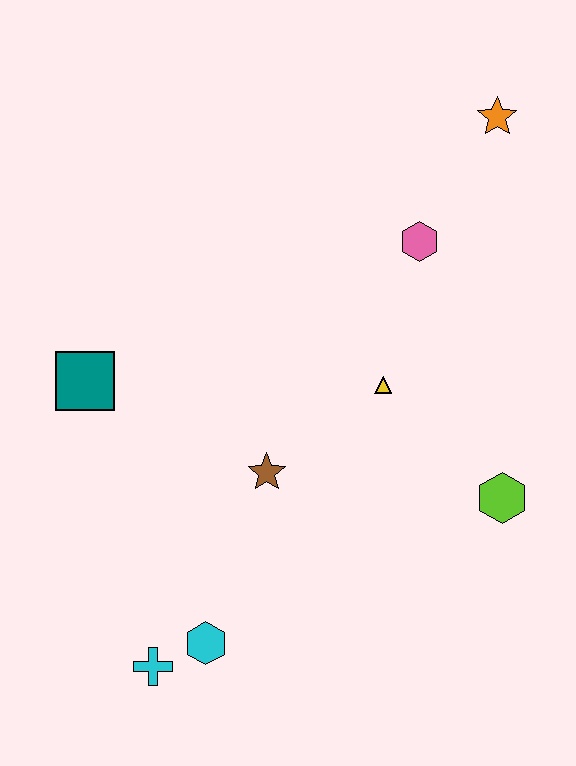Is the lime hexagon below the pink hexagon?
Yes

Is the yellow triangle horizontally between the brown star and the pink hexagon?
Yes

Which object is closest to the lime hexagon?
The yellow triangle is closest to the lime hexagon.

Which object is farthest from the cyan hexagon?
The orange star is farthest from the cyan hexagon.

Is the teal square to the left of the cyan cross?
Yes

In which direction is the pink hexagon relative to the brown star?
The pink hexagon is above the brown star.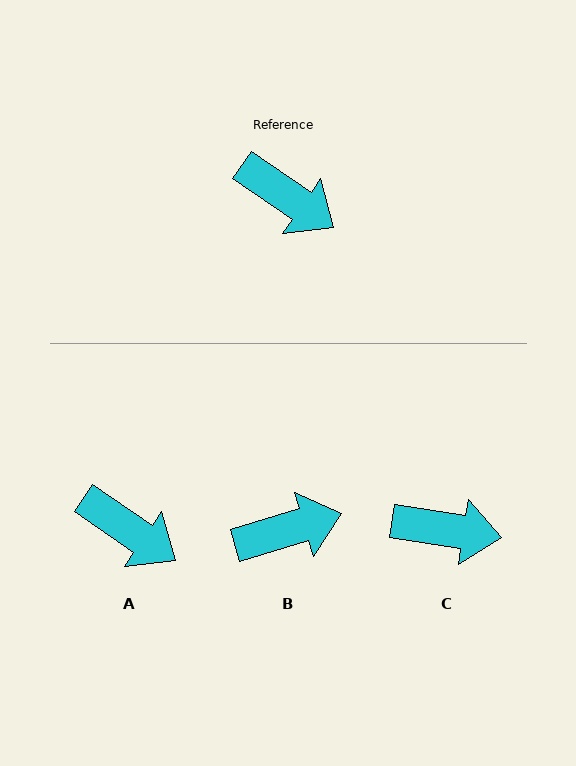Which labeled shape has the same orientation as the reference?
A.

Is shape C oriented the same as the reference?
No, it is off by about 26 degrees.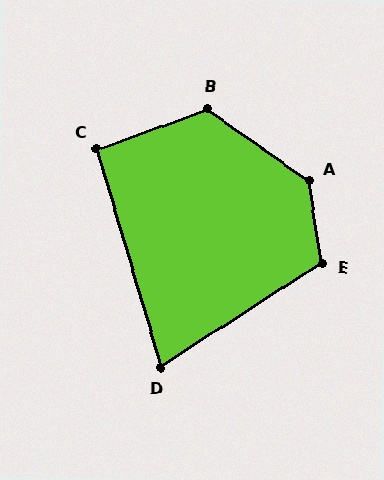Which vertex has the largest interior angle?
A, at approximately 133 degrees.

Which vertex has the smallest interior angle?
D, at approximately 73 degrees.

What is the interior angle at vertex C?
Approximately 93 degrees (approximately right).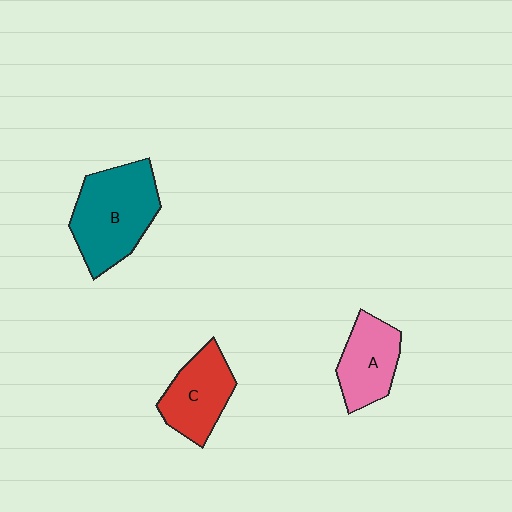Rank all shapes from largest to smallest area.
From largest to smallest: B (teal), C (red), A (pink).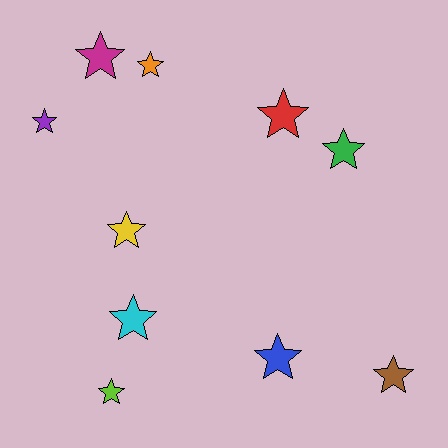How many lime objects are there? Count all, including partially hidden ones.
There is 1 lime object.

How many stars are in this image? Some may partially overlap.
There are 10 stars.